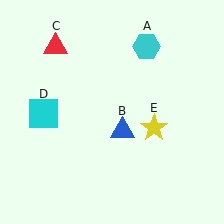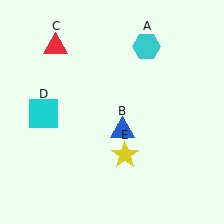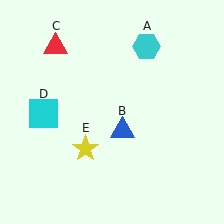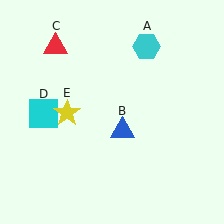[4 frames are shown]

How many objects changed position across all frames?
1 object changed position: yellow star (object E).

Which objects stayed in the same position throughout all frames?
Cyan hexagon (object A) and blue triangle (object B) and red triangle (object C) and cyan square (object D) remained stationary.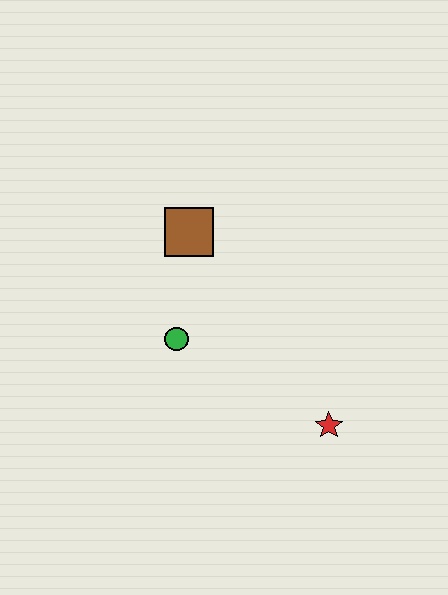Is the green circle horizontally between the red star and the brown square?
No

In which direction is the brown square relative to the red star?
The brown square is above the red star.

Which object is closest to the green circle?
The brown square is closest to the green circle.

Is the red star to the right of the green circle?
Yes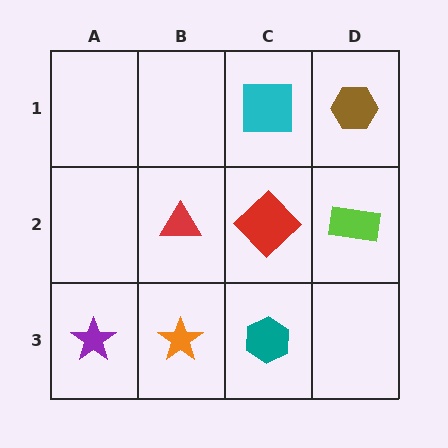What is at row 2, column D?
A lime rectangle.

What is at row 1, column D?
A brown hexagon.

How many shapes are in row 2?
3 shapes.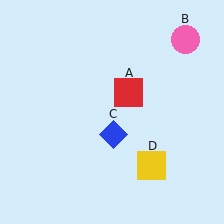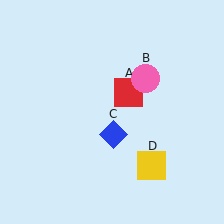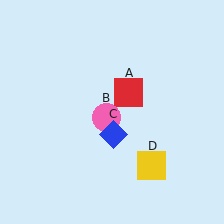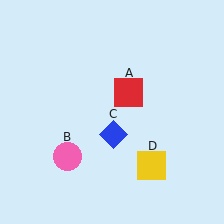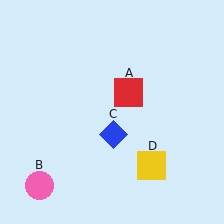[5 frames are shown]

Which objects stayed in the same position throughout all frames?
Red square (object A) and blue diamond (object C) and yellow square (object D) remained stationary.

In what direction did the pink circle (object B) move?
The pink circle (object B) moved down and to the left.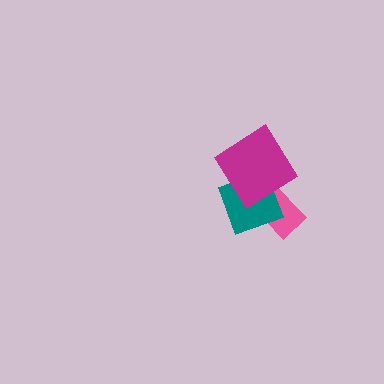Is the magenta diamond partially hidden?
No, no other shape covers it.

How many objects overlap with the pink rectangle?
2 objects overlap with the pink rectangle.